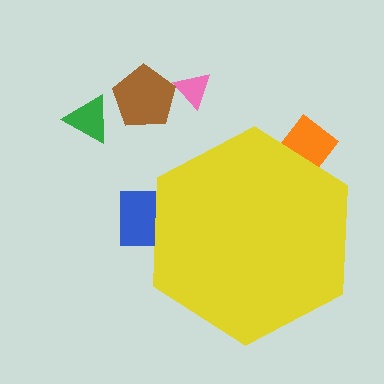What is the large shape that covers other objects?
A yellow hexagon.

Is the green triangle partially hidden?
No, the green triangle is fully visible.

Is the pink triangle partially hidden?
No, the pink triangle is fully visible.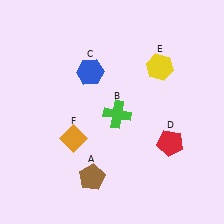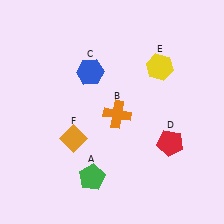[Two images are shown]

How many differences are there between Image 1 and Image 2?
There are 2 differences between the two images.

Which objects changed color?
A changed from brown to green. B changed from green to orange.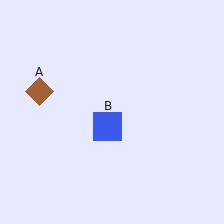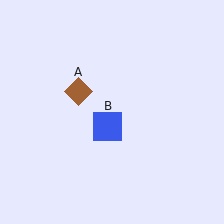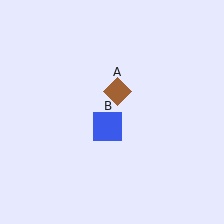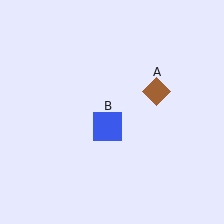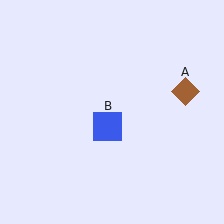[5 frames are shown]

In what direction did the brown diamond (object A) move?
The brown diamond (object A) moved right.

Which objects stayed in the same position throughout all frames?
Blue square (object B) remained stationary.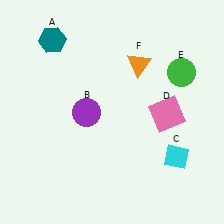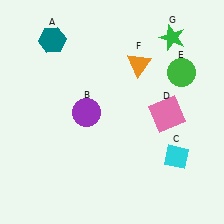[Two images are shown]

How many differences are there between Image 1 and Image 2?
There is 1 difference between the two images.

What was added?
A green star (G) was added in Image 2.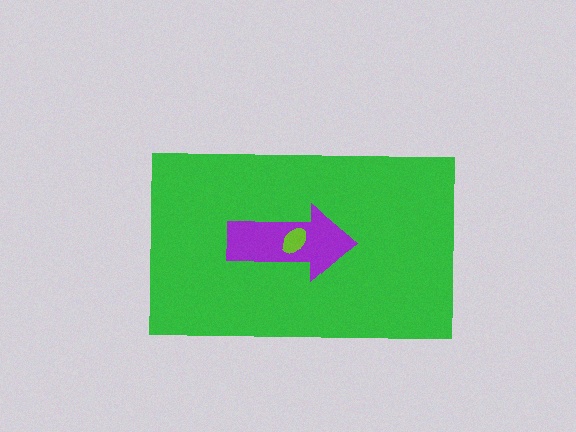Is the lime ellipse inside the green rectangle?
Yes.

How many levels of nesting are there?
3.